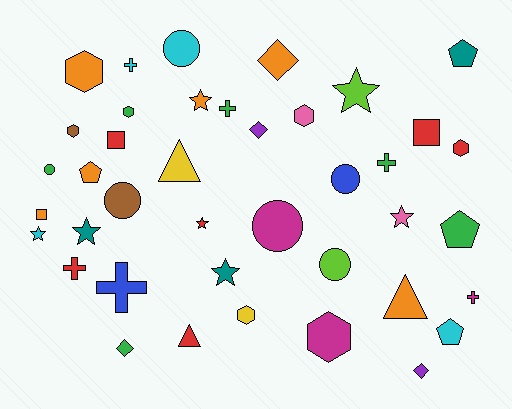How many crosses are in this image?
There are 6 crosses.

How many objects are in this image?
There are 40 objects.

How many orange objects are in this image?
There are 6 orange objects.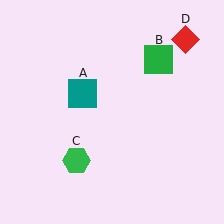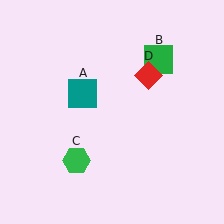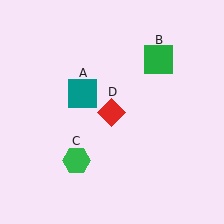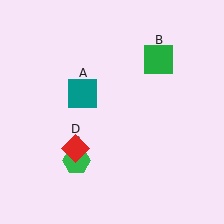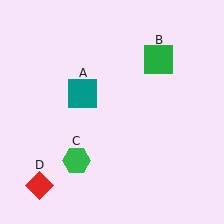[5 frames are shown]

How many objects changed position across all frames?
1 object changed position: red diamond (object D).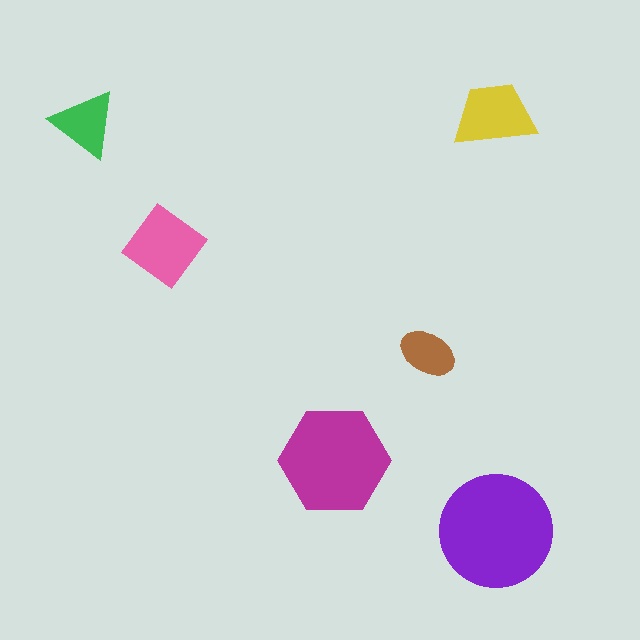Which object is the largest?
The purple circle.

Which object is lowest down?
The purple circle is bottommost.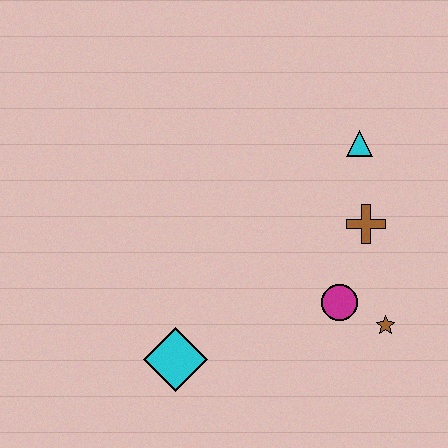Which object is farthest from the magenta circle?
The cyan diamond is farthest from the magenta circle.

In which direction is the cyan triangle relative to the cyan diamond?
The cyan triangle is above the cyan diamond.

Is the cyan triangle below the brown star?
No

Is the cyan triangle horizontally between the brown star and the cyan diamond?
Yes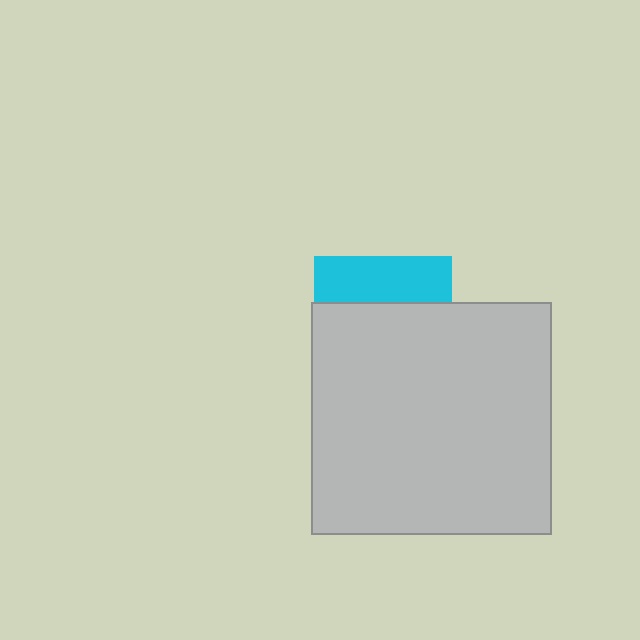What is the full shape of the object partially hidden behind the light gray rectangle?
The partially hidden object is a cyan square.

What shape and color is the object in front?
The object in front is a light gray rectangle.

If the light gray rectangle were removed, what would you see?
You would see the complete cyan square.